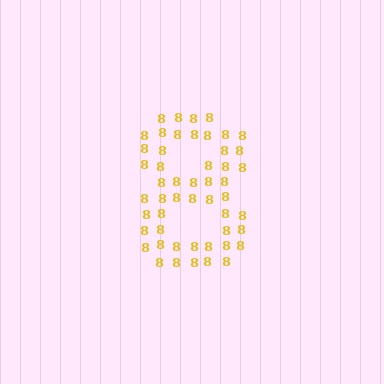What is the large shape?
The large shape is the digit 8.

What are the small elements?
The small elements are digit 8's.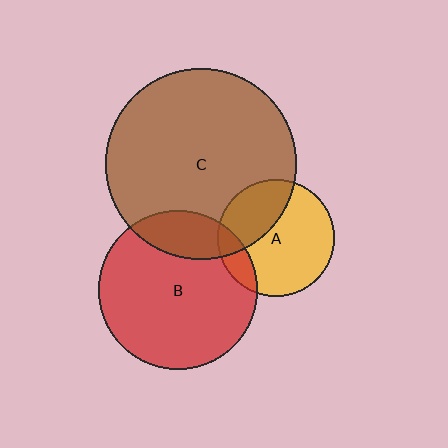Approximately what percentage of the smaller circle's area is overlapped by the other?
Approximately 20%.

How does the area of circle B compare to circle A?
Approximately 1.9 times.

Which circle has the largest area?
Circle C (brown).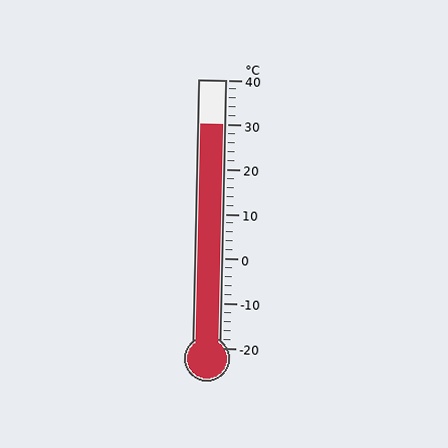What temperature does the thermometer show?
The thermometer shows approximately 30°C.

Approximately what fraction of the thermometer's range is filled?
The thermometer is filled to approximately 85% of its range.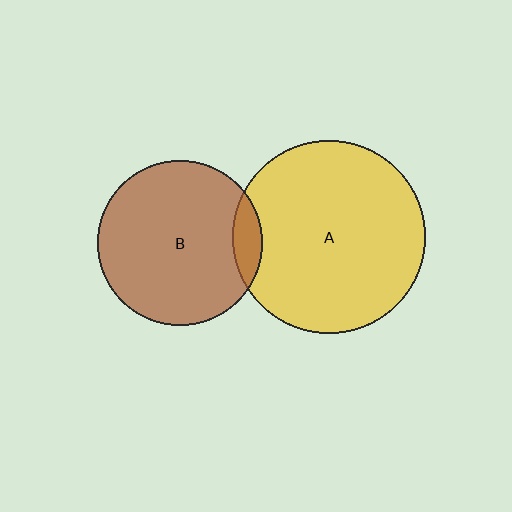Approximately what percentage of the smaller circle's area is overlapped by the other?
Approximately 10%.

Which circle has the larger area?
Circle A (yellow).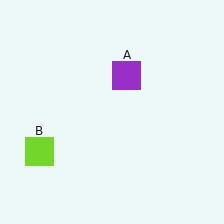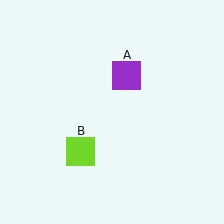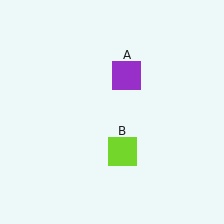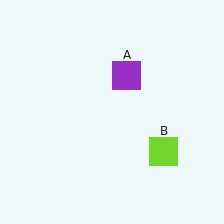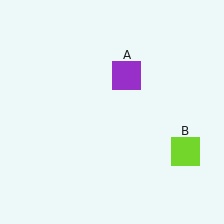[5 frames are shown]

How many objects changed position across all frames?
1 object changed position: lime square (object B).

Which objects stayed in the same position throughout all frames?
Purple square (object A) remained stationary.